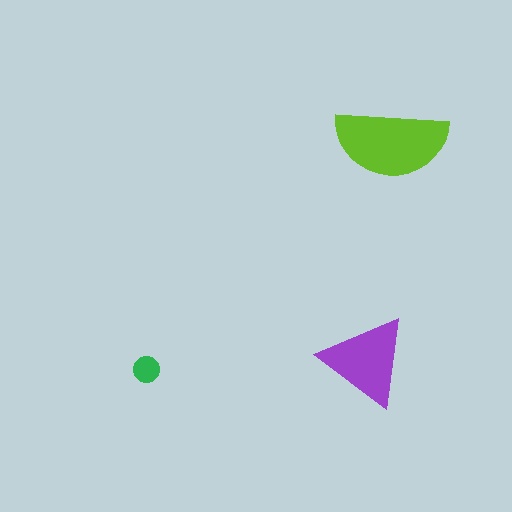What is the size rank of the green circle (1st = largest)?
3rd.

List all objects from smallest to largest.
The green circle, the purple triangle, the lime semicircle.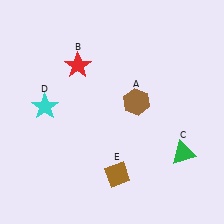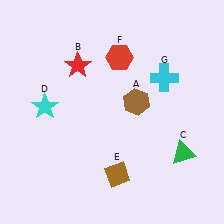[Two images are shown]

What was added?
A red hexagon (F), a cyan cross (G) were added in Image 2.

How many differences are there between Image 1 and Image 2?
There are 2 differences between the two images.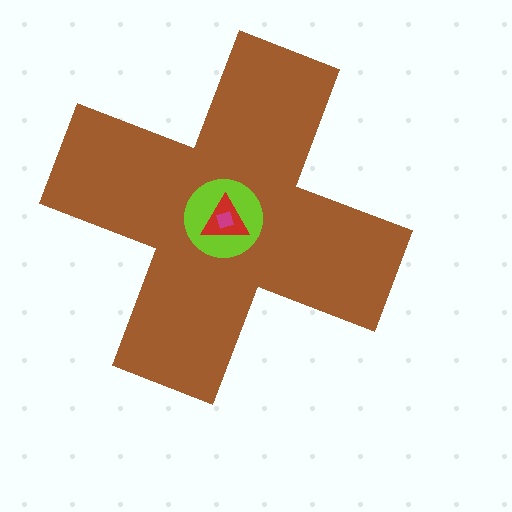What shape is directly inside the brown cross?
The lime circle.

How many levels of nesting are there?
4.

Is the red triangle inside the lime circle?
Yes.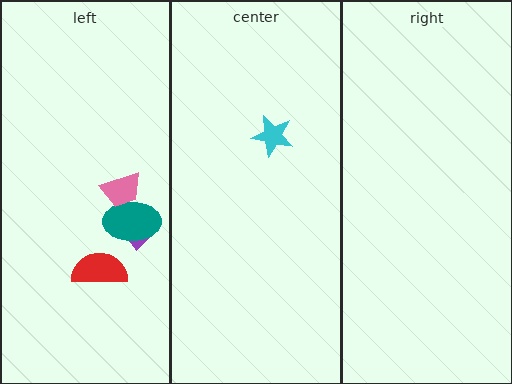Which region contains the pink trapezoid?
The left region.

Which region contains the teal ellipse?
The left region.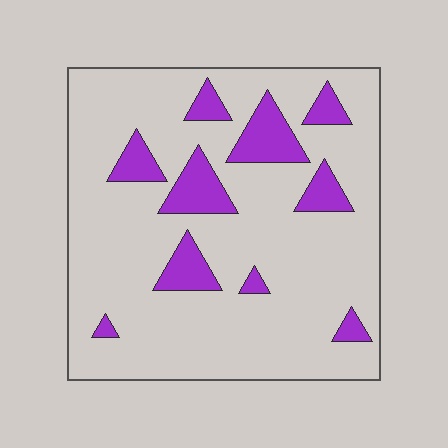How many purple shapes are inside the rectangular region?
10.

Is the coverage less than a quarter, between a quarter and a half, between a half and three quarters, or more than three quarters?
Less than a quarter.